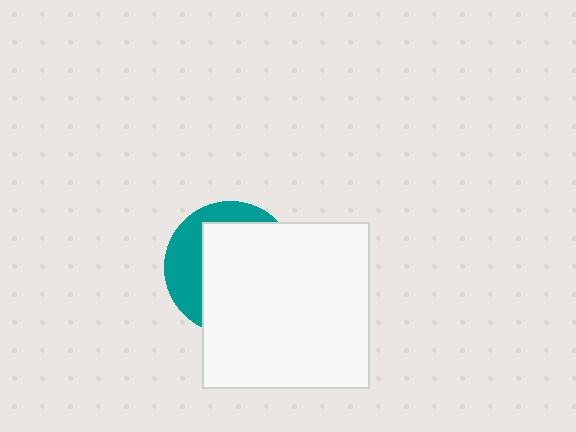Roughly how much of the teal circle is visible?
A small part of it is visible (roughly 32%).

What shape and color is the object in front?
The object in front is a white square.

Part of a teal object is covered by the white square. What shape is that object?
It is a circle.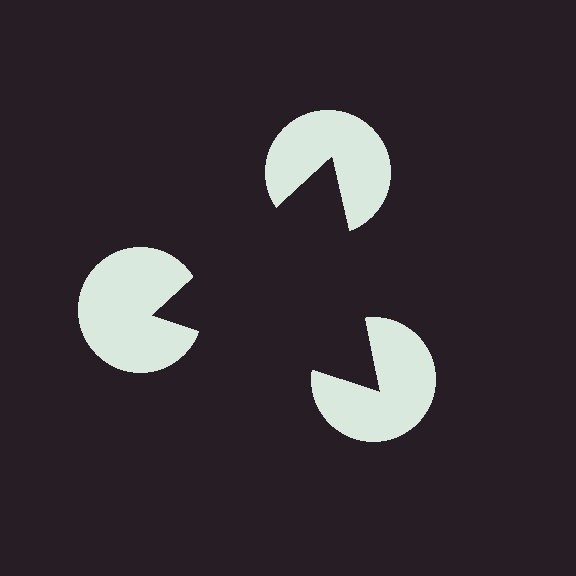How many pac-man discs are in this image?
There are 3 — one at each vertex of the illusory triangle.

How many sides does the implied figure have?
3 sides.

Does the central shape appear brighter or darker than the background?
It typically appears slightly darker than the background, even though no actual brightness change is drawn.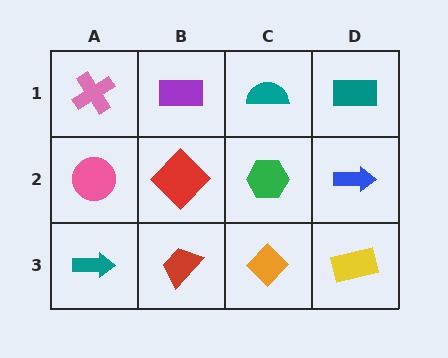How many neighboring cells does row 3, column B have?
3.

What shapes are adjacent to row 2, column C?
A teal semicircle (row 1, column C), an orange diamond (row 3, column C), a red diamond (row 2, column B), a blue arrow (row 2, column D).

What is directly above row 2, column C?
A teal semicircle.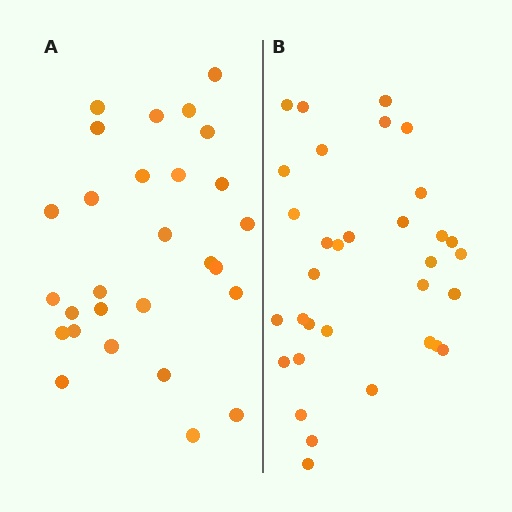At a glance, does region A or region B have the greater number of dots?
Region B (the right region) has more dots.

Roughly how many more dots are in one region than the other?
Region B has about 5 more dots than region A.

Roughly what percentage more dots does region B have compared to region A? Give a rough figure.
About 20% more.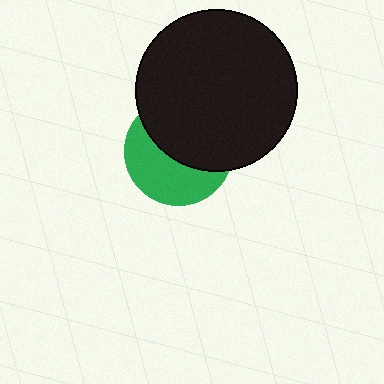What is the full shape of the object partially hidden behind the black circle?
The partially hidden object is a green circle.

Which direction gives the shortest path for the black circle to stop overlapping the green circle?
Moving up gives the shortest separation.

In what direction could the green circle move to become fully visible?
The green circle could move down. That would shift it out from behind the black circle entirely.